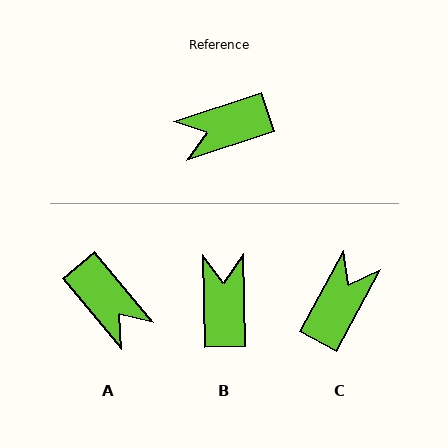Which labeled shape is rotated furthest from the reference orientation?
C, about 136 degrees away.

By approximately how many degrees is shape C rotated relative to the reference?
Approximately 136 degrees clockwise.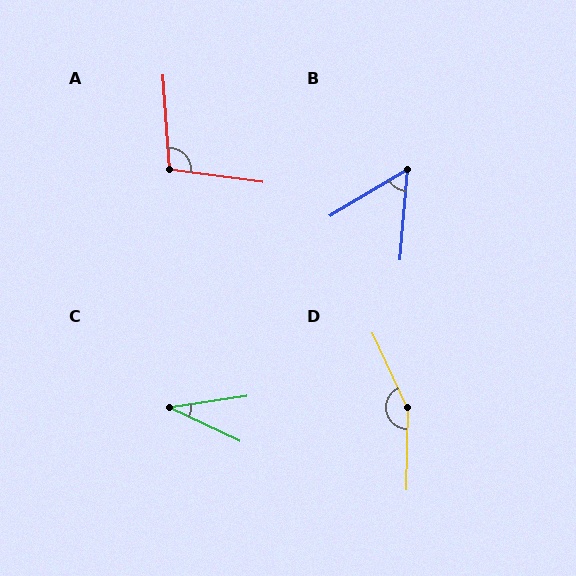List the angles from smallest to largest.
C (34°), B (54°), A (102°), D (154°).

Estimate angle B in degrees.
Approximately 54 degrees.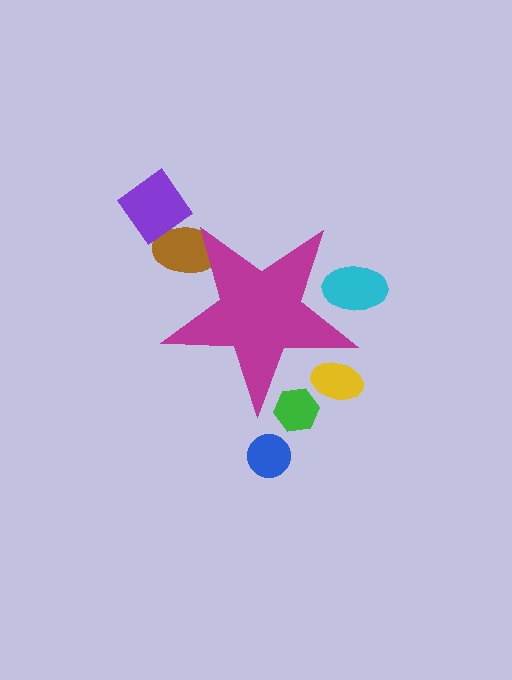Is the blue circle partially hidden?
No, the blue circle is fully visible.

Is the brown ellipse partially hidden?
Yes, the brown ellipse is partially hidden behind the magenta star.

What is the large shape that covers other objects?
A magenta star.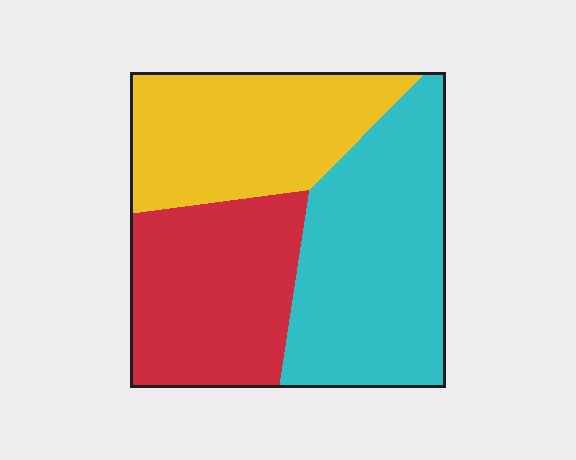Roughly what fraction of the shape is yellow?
Yellow takes up between a quarter and a half of the shape.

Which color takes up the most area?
Cyan, at roughly 40%.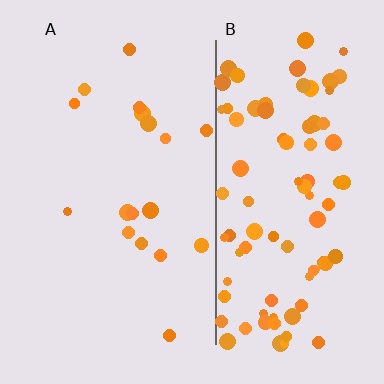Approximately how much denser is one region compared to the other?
Approximately 5.3× — region B over region A.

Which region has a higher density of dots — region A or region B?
B (the right).